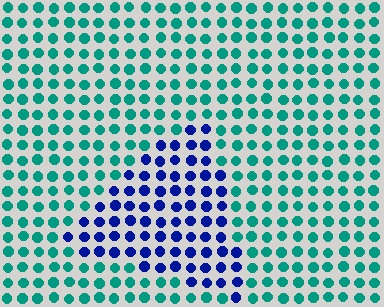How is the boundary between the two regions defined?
The boundary is defined purely by a slight shift in hue (about 62 degrees). Spacing, size, and orientation are identical on both sides.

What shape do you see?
I see a triangle.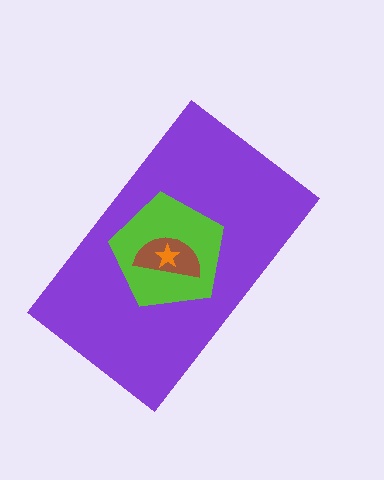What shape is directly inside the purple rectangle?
The lime pentagon.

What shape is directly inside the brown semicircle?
The orange star.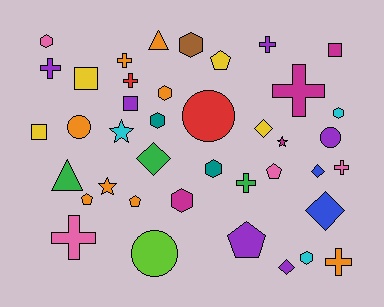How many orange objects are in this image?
There are 8 orange objects.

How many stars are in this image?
There are 3 stars.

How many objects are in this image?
There are 40 objects.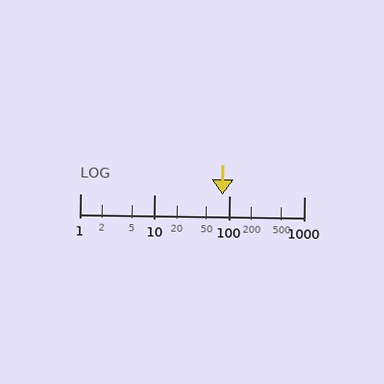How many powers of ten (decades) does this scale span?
The scale spans 3 decades, from 1 to 1000.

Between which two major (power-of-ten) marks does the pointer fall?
The pointer is between 10 and 100.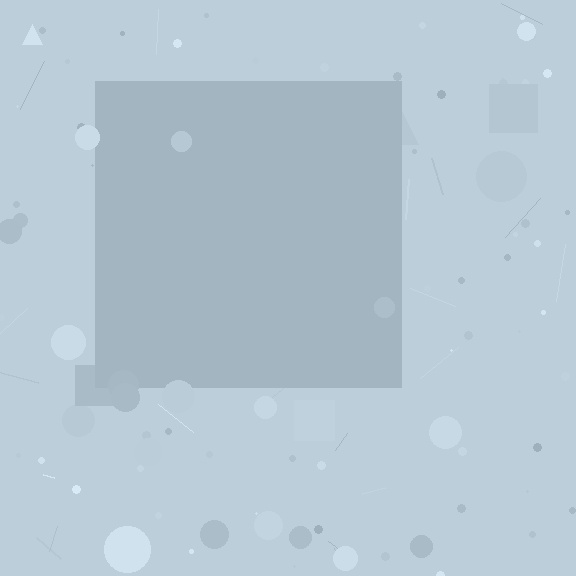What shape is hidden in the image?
A square is hidden in the image.